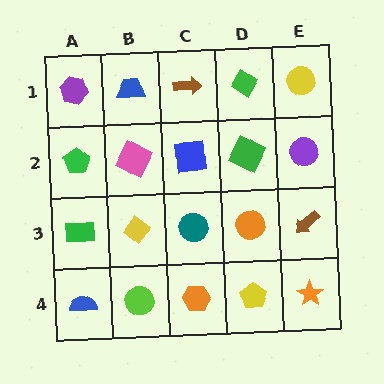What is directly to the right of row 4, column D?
An orange star.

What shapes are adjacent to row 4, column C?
A teal circle (row 3, column C), a lime circle (row 4, column B), a yellow pentagon (row 4, column D).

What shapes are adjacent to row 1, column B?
A pink square (row 2, column B), a purple hexagon (row 1, column A), a brown arrow (row 1, column C).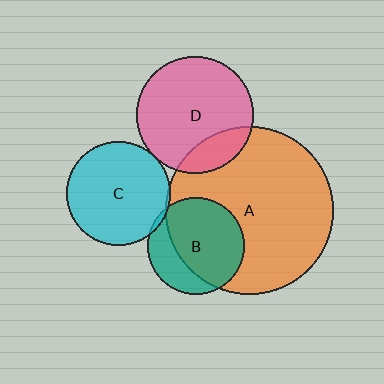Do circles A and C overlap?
Yes.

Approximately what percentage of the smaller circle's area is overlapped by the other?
Approximately 5%.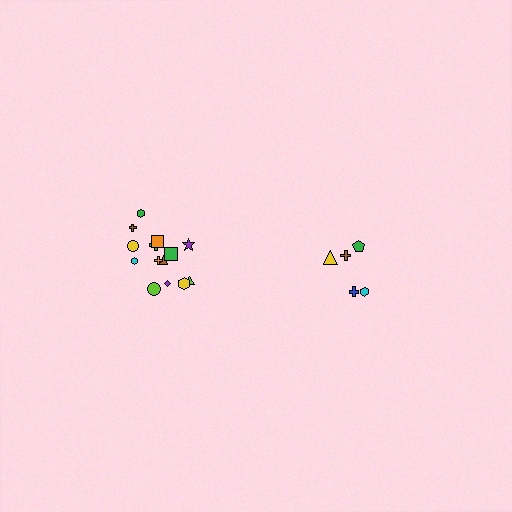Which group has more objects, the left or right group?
The left group.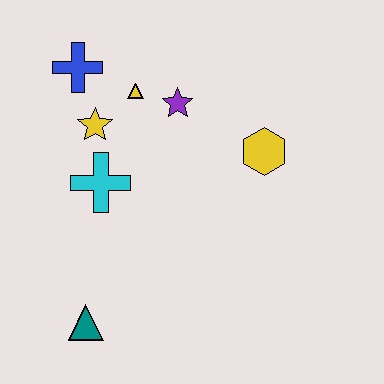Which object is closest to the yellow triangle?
The purple star is closest to the yellow triangle.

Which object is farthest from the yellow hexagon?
The teal triangle is farthest from the yellow hexagon.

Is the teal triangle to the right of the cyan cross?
No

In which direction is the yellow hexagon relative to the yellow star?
The yellow hexagon is to the right of the yellow star.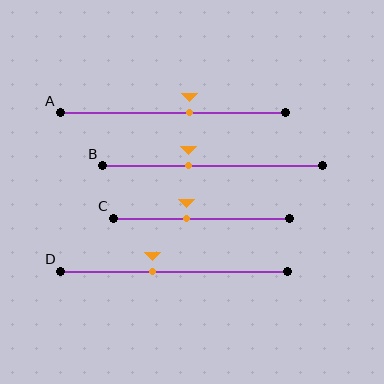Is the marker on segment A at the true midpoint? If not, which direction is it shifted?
No, the marker on segment A is shifted to the right by about 7% of the segment length.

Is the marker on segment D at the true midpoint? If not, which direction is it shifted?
No, the marker on segment D is shifted to the left by about 9% of the segment length.